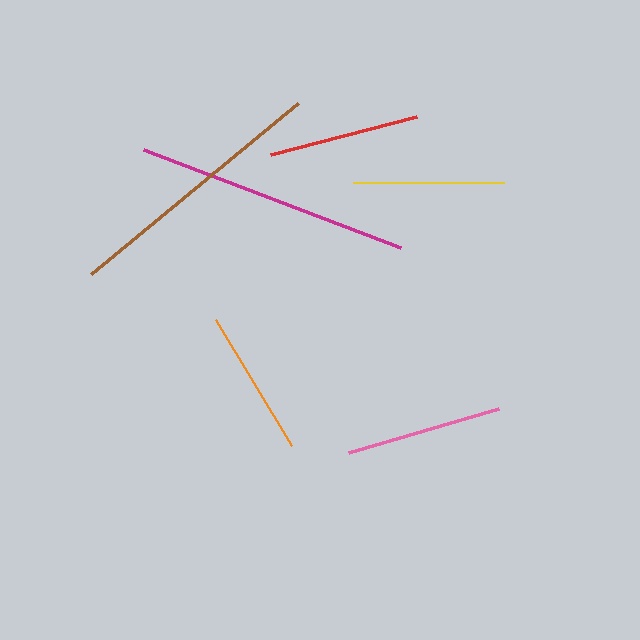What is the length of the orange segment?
The orange segment is approximately 147 pixels long.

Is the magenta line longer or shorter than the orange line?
The magenta line is longer than the orange line.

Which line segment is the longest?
The magenta line is the longest at approximately 275 pixels.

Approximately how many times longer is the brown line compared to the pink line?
The brown line is approximately 1.7 times the length of the pink line.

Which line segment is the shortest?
The orange line is the shortest at approximately 147 pixels.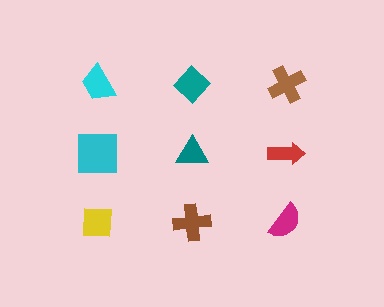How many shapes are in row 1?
3 shapes.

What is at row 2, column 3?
A red arrow.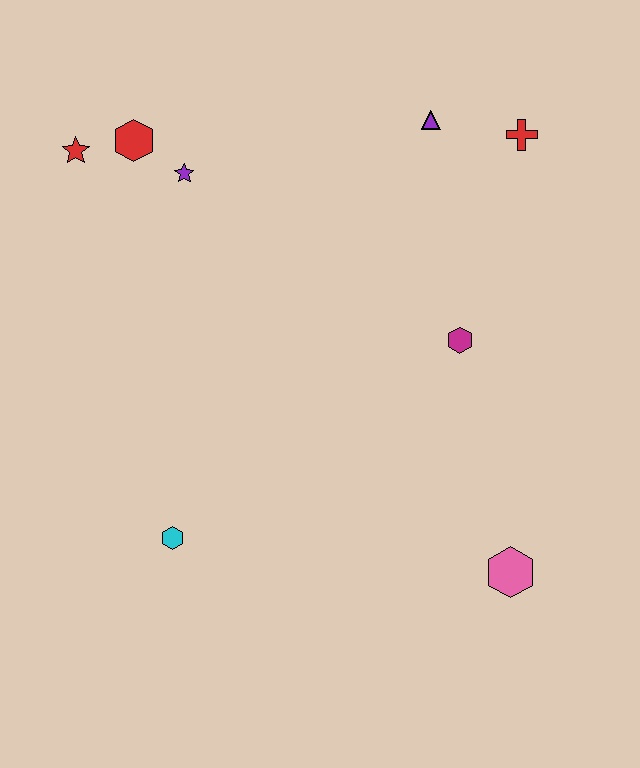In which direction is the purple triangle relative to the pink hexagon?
The purple triangle is above the pink hexagon.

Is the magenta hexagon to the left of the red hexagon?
No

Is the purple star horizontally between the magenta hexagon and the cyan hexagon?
Yes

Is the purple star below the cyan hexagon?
No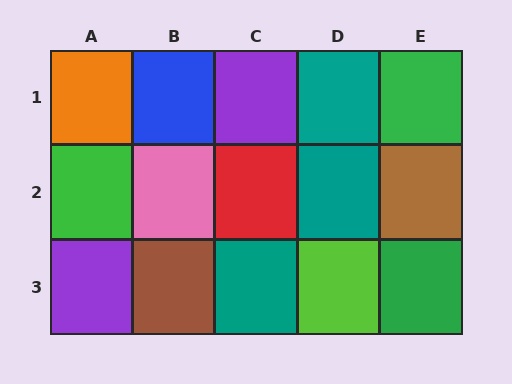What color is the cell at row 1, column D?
Teal.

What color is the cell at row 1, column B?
Blue.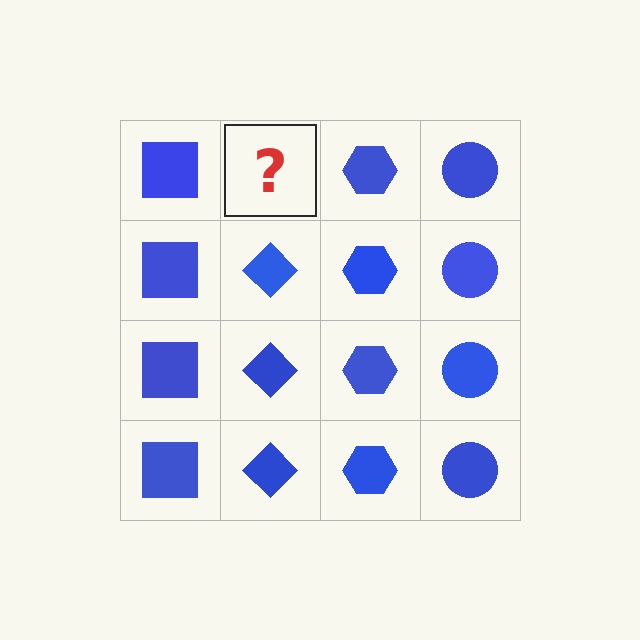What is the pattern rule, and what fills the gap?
The rule is that each column has a consistent shape. The gap should be filled with a blue diamond.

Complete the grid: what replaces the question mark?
The question mark should be replaced with a blue diamond.